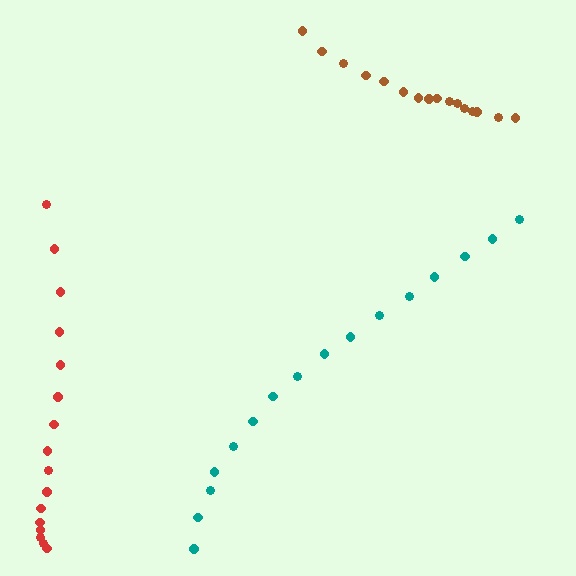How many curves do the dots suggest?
There are 3 distinct paths.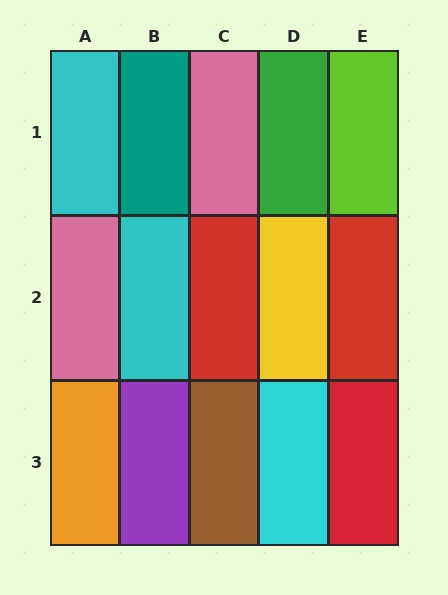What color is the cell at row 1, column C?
Pink.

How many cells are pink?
2 cells are pink.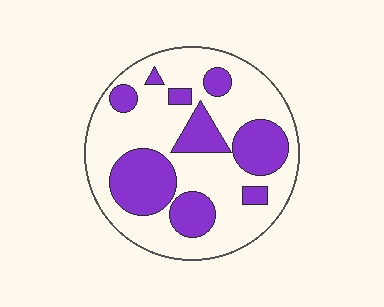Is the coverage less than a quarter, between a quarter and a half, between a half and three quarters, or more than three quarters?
Between a quarter and a half.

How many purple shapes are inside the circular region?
9.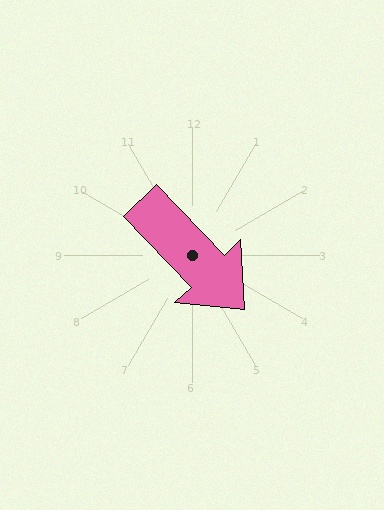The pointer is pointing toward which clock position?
Roughly 5 o'clock.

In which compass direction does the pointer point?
Southeast.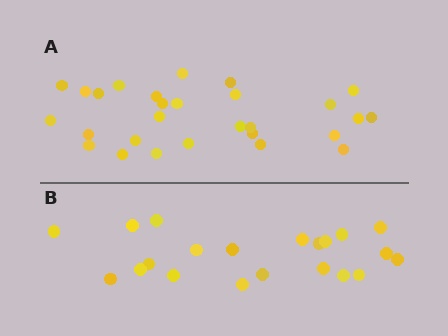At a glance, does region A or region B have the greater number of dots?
Region A (the top region) has more dots.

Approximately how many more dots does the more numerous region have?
Region A has roughly 8 or so more dots than region B.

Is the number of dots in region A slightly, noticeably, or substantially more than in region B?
Region A has noticeably more, but not dramatically so. The ratio is roughly 1.3 to 1.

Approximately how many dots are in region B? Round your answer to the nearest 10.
About 20 dots. (The exact count is 21, which rounds to 20.)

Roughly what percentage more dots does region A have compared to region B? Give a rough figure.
About 35% more.